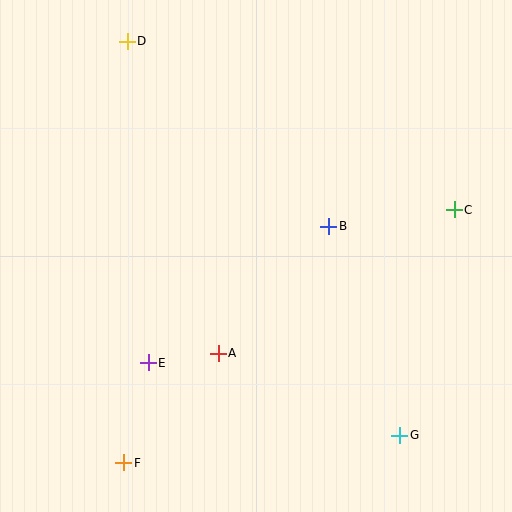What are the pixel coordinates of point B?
Point B is at (329, 226).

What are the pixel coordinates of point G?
Point G is at (400, 435).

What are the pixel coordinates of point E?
Point E is at (148, 363).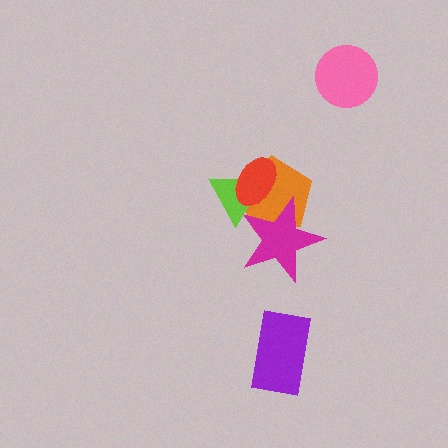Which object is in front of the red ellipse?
The magenta star is in front of the red ellipse.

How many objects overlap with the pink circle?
0 objects overlap with the pink circle.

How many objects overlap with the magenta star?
3 objects overlap with the magenta star.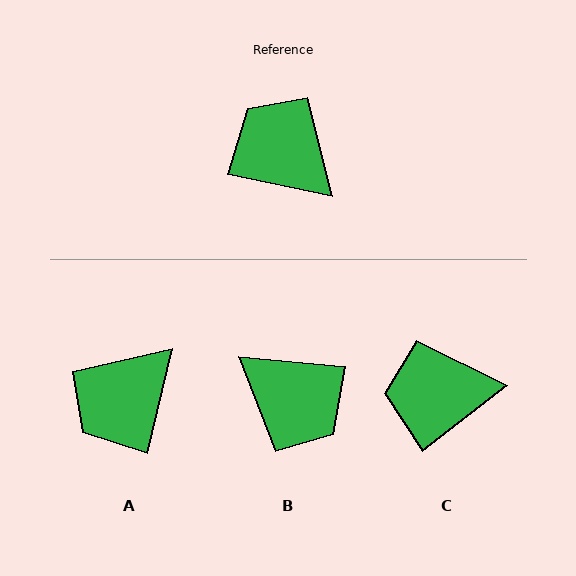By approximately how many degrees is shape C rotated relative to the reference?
Approximately 49 degrees counter-clockwise.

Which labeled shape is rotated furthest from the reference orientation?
B, about 173 degrees away.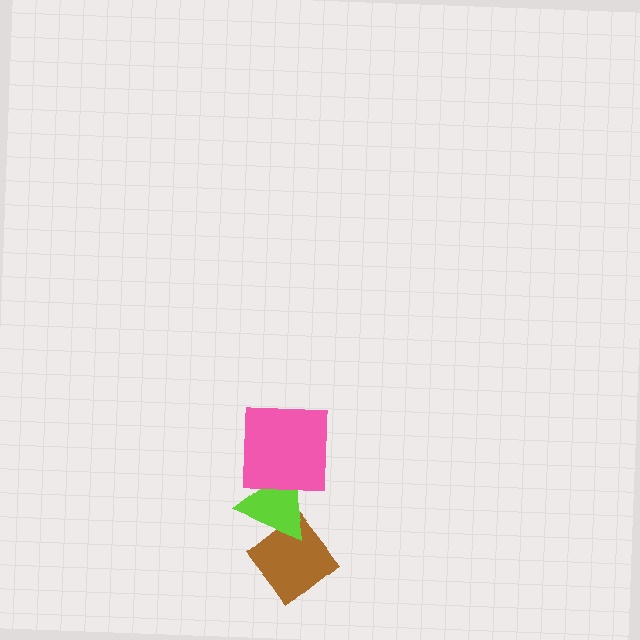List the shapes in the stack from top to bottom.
From top to bottom: the pink square, the lime triangle, the brown diamond.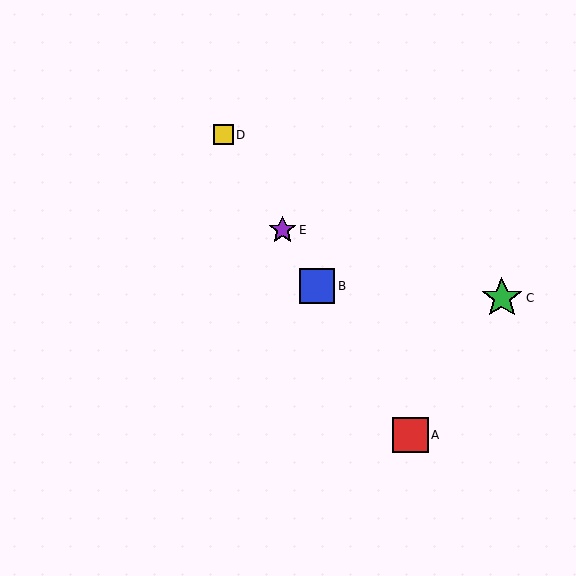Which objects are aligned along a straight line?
Objects A, B, D, E are aligned along a straight line.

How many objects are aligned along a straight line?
4 objects (A, B, D, E) are aligned along a straight line.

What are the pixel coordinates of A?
Object A is at (410, 435).